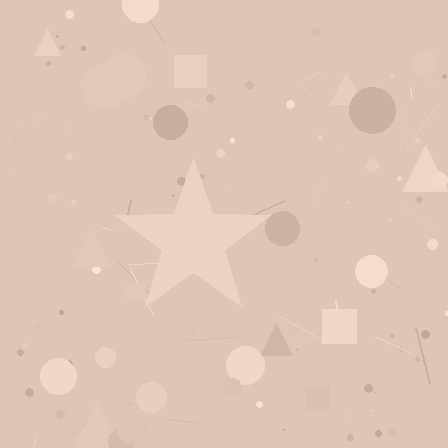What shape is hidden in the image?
A star is hidden in the image.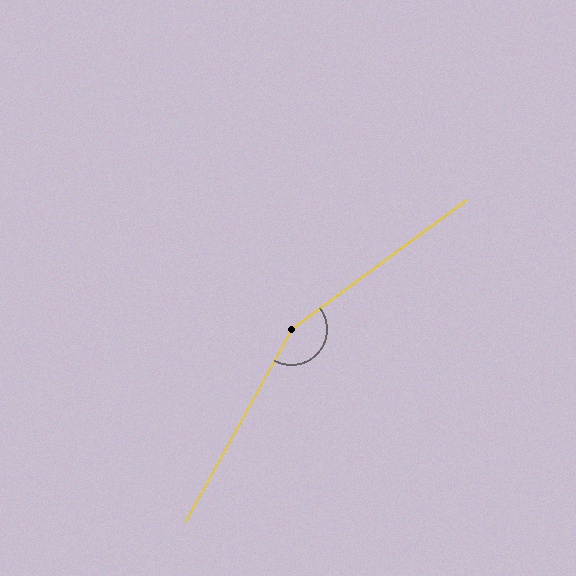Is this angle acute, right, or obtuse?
It is obtuse.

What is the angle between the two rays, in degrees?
Approximately 155 degrees.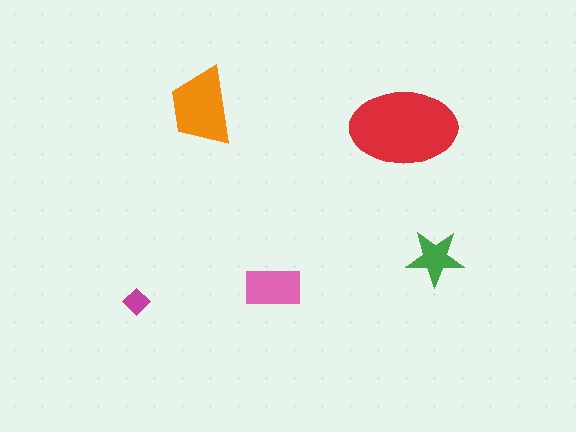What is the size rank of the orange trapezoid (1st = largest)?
2nd.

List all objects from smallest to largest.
The magenta diamond, the green star, the pink rectangle, the orange trapezoid, the red ellipse.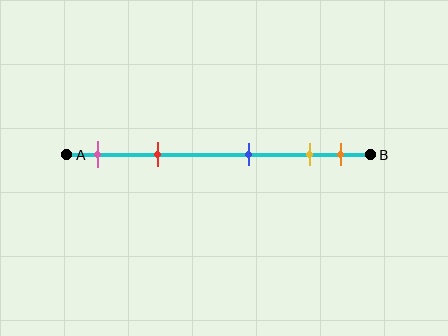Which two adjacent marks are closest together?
The yellow and orange marks are the closest adjacent pair.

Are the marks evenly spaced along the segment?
No, the marks are not evenly spaced.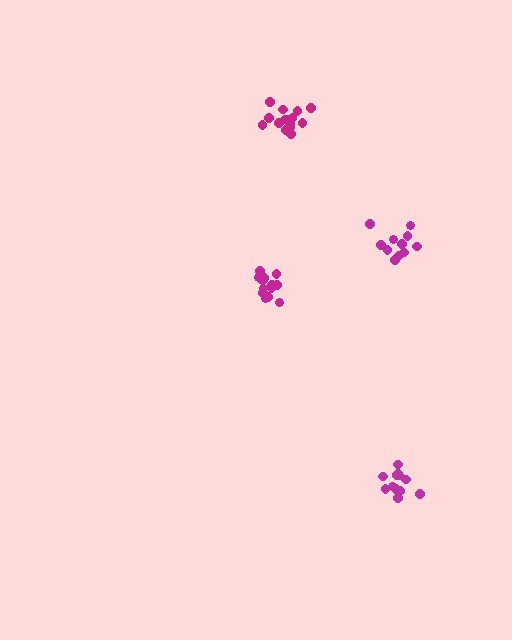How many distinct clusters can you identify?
There are 4 distinct clusters.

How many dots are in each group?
Group 1: 13 dots, Group 2: 15 dots, Group 3: 14 dots, Group 4: 11 dots (53 total).